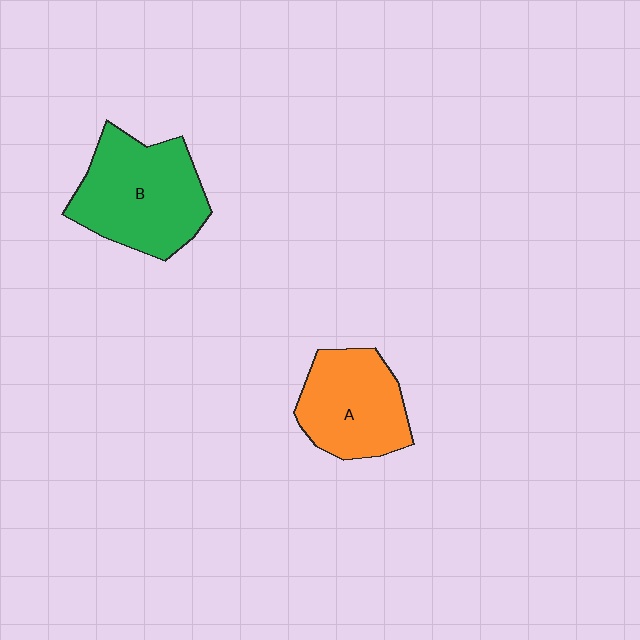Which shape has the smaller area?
Shape A (orange).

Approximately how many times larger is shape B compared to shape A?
Approximately 1.3 times.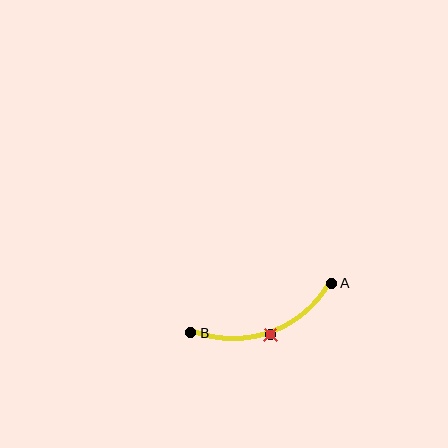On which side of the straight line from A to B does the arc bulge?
The arc bulges below the straight line connecting A and B.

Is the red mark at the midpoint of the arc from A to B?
Yes. The red mark lies on the arc at equal arc-length from both A and B — it is the arc midpoint.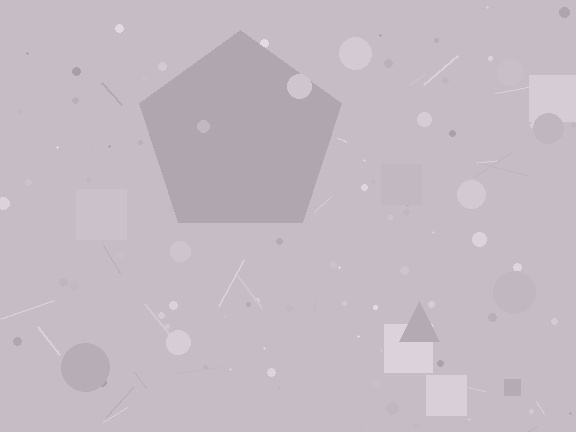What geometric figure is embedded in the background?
A pentagon is embedded in the background.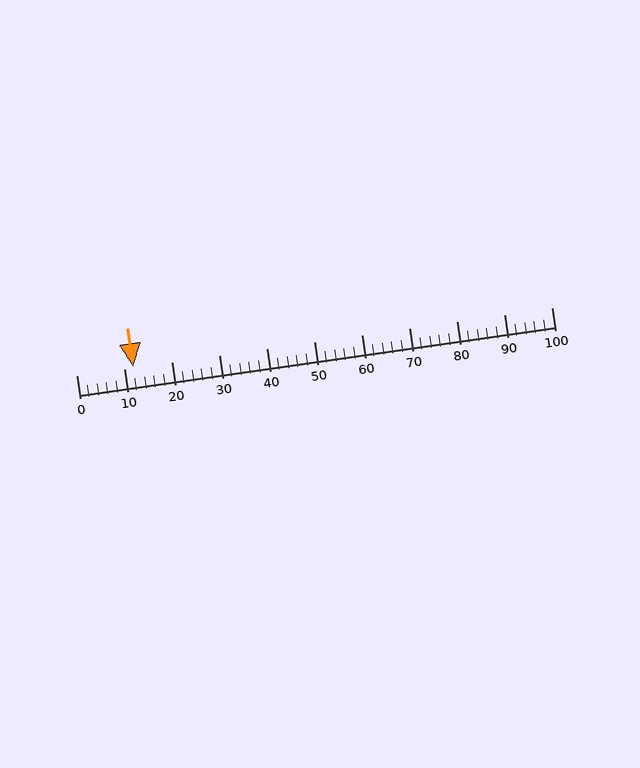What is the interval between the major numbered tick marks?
The major tick marks are spaced 10 units apart.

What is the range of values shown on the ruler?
The ruler shows values from 0 to 100.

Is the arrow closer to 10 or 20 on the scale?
The arrow is closer to 10.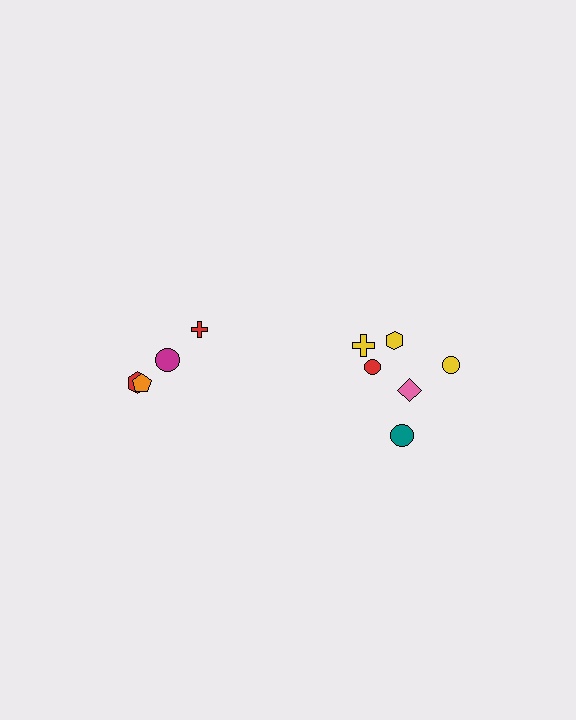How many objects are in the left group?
There are 4 objects.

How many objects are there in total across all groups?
There are 10 objects.